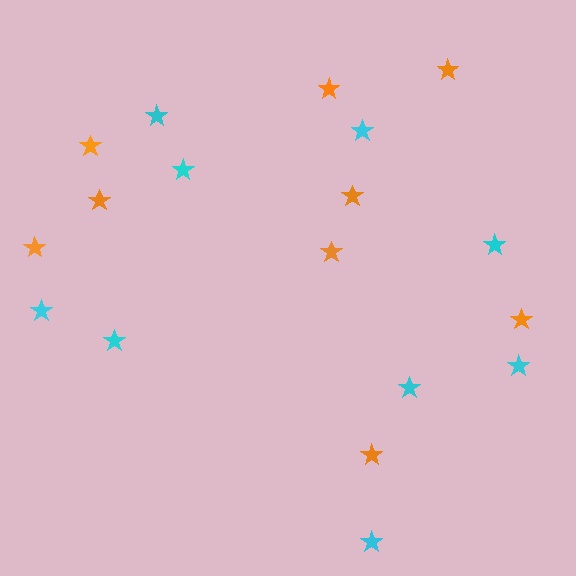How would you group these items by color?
There are 2 groups: one group of cyan stars (9) and one group of orange stars (9).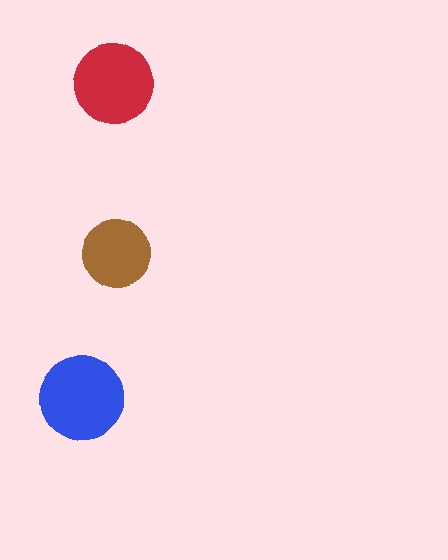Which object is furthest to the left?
The blue circle is leftmost.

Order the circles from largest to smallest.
the blue one, the red one, the brown one.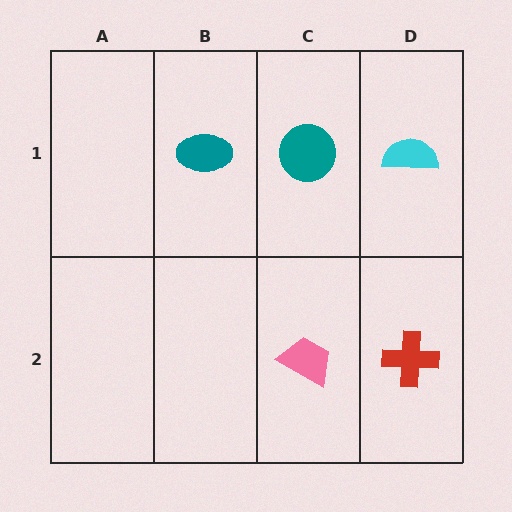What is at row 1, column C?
A teal circle.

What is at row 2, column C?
A pink trapezoid.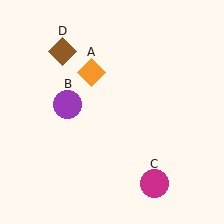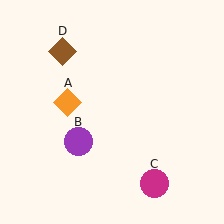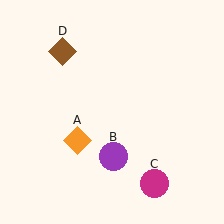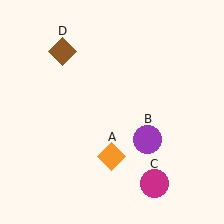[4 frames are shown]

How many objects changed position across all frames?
2 objects changed position: orange diamond (object A), purple circle (object B).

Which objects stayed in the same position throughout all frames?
Magenta circle (object C) and brown diamond (object D) remained stationary.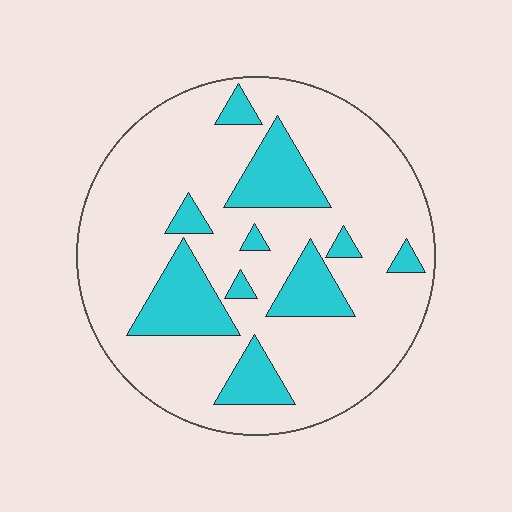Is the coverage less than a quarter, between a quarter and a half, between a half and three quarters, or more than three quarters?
Less than a quarter.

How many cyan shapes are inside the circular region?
10.